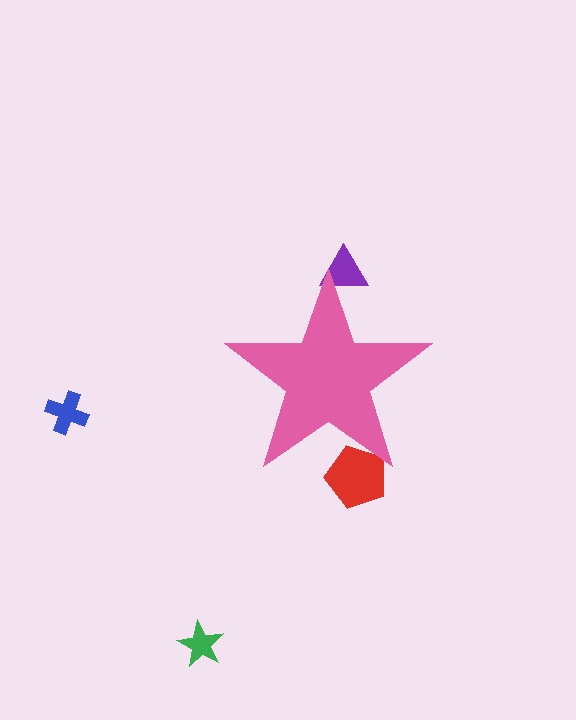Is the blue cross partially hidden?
No, the blue cross is fully visible.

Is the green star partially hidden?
No, the green star is fully visible.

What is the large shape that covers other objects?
A pink star.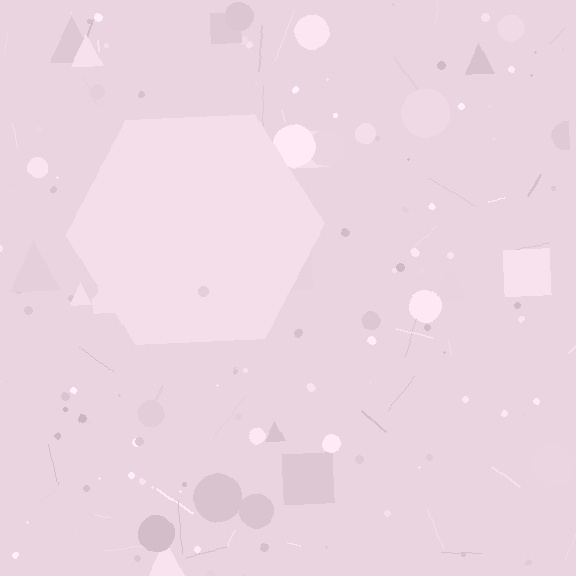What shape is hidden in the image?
A hexagon is hidden in the image.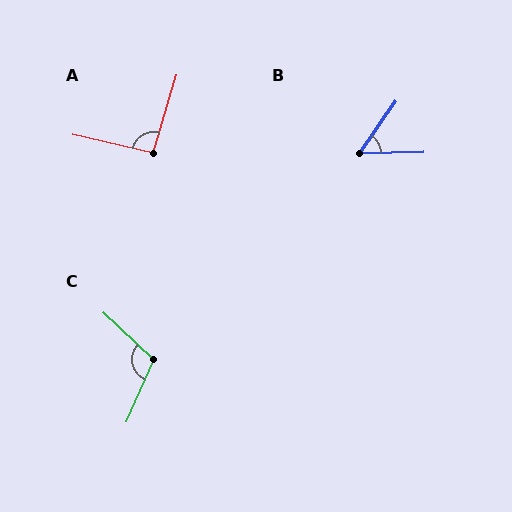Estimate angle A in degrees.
Approximately 93 degrees.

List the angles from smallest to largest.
B (54°), A (93°), C (110°).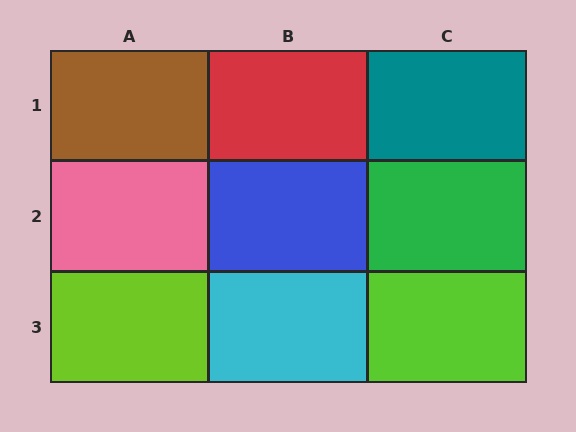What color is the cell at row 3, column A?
Lime.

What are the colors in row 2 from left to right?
Pink, blue, green.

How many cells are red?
1 cell is red.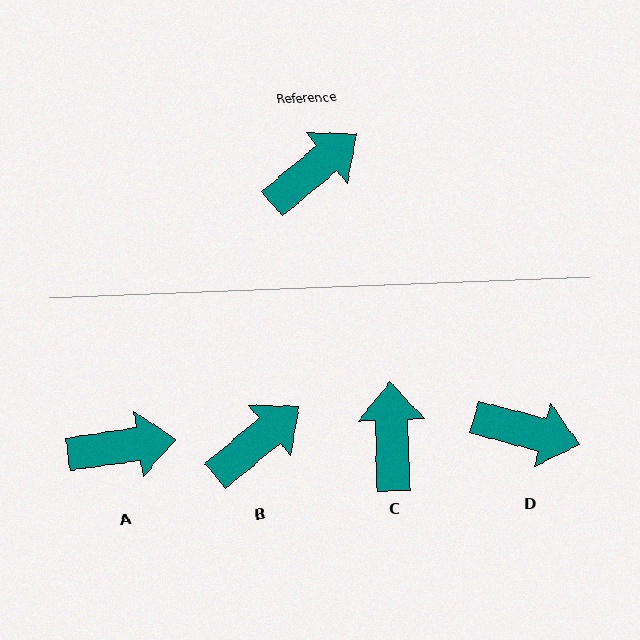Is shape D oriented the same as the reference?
No, it is off by about 54 degrees.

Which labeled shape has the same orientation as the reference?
B.